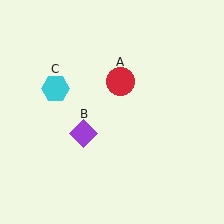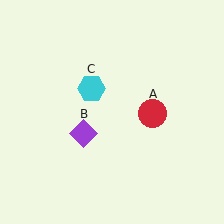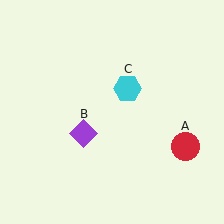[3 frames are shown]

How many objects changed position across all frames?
2 objects changed position: red circle (object A), cyan hexagon (object C).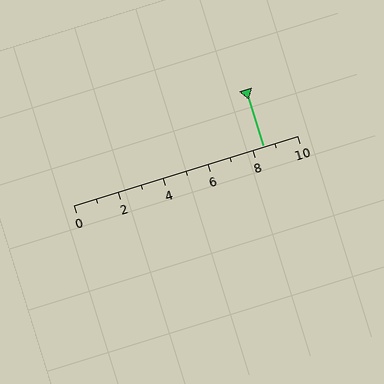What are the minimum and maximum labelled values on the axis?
The axis runs from 0 to 10.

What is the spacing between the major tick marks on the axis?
The major ticks are spaced 2 apart.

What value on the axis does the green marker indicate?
The marker indicates approximately 8.5.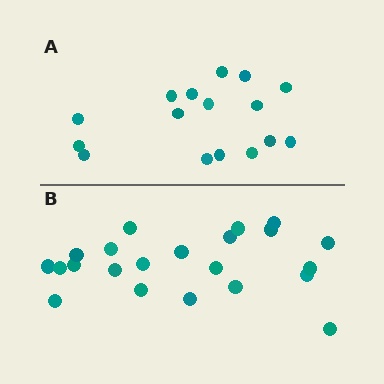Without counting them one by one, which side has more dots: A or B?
Region B (the bottom region) has more dots.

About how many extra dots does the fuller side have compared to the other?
Region B has about 6 more dots than region A.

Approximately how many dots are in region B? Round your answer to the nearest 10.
About 20 dots. (The exact count is 22, which rounds to 20.)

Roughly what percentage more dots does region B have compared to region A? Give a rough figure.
About 40% more.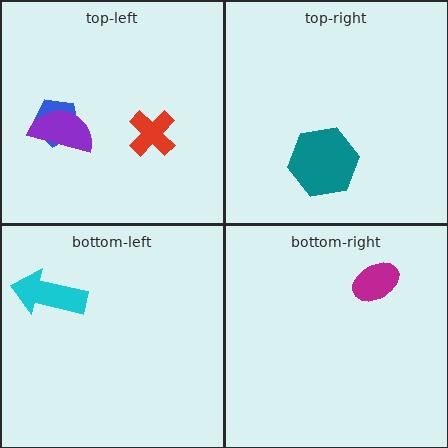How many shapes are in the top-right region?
1.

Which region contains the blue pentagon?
The top-left region.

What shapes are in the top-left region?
The blue pentagon, the red cross, the purple semicircle.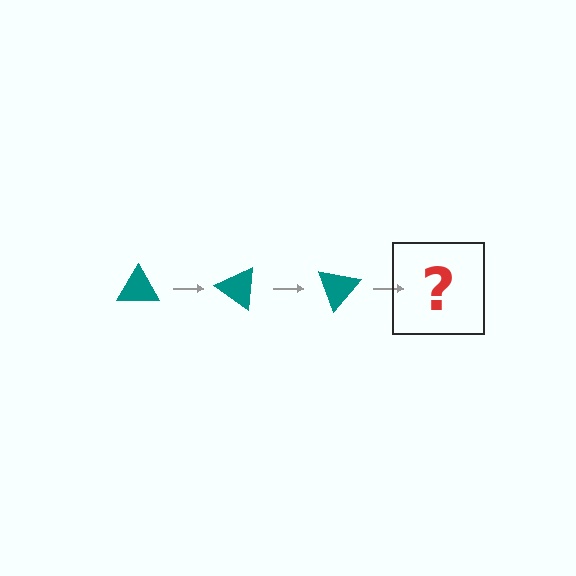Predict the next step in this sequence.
The next step is a teal triangle rotated 105 degrees.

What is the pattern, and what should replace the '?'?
The pattern is that the triangle rotates 35 degrees each step. The '?' should be a teal triangle rotated 105 degrees.